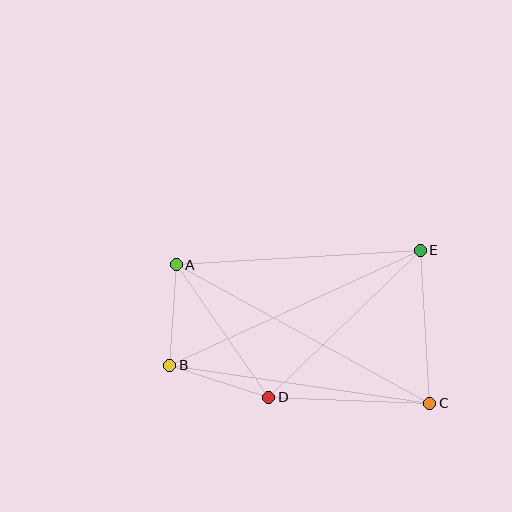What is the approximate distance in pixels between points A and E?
The distance between A and E is approximately 244 pixels.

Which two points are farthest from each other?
Points A and C are farthest from each other.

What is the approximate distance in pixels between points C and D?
The distance between C and D is approximately 161 pixels.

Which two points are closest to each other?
Points A and B are closest to each other.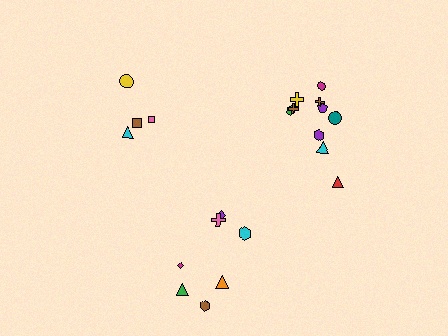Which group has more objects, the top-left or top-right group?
The top-right group.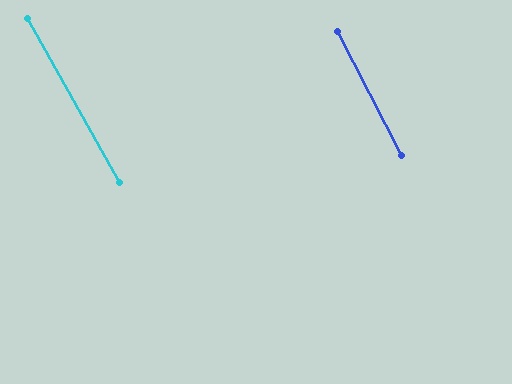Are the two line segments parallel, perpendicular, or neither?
Parallel — their directions differ by only 1.9°.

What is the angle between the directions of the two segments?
Approximately 2 degrees.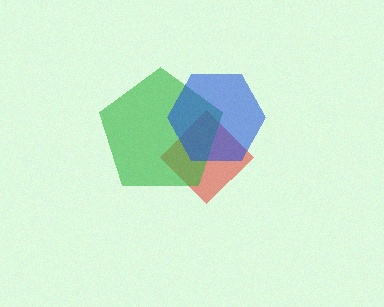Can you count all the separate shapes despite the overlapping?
Yes, there are 3 separate shapes.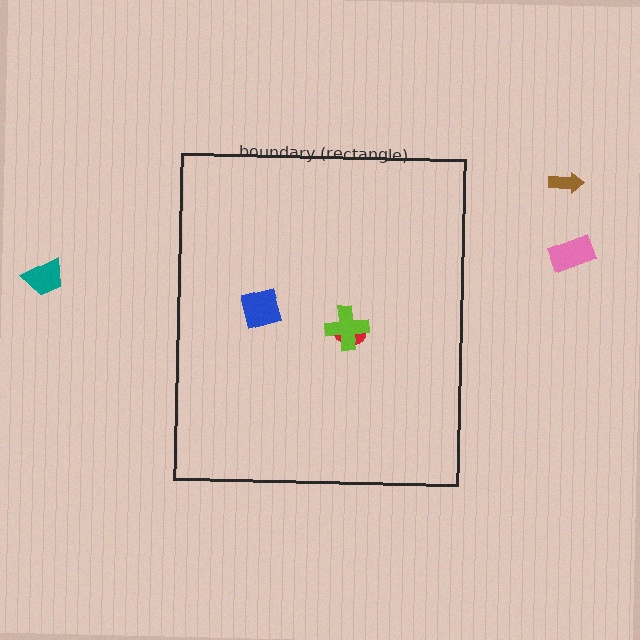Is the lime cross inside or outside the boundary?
Inside.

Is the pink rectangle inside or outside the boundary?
Outside.